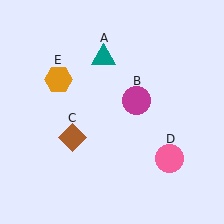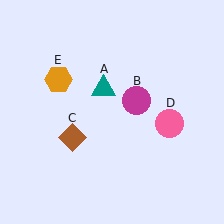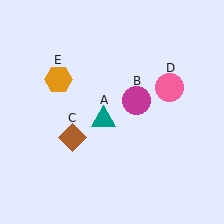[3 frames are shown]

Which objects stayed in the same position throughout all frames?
Magenta circle (object B) and brown diamond (object C) and orange hexagon (object E) remained stationary.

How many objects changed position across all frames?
2 objects changed position: teal triangle (object A), pink circle (object D).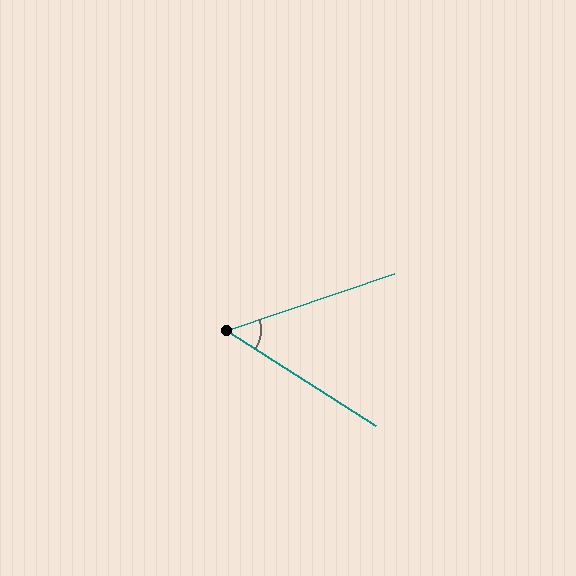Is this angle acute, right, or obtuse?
It is acute.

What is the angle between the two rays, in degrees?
Approximately 52 degrees.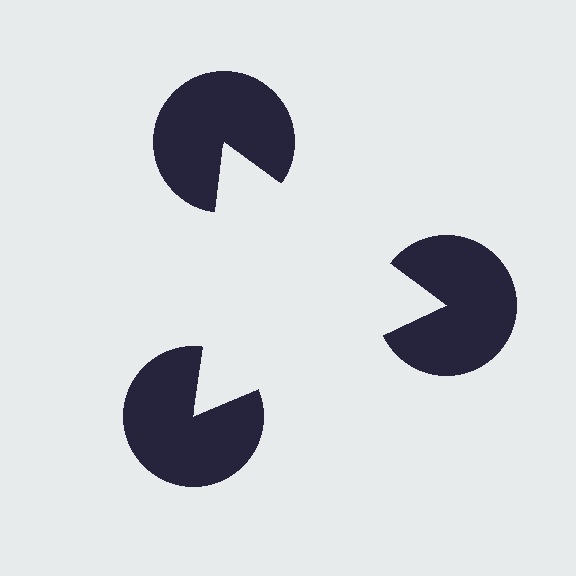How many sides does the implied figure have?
3 sides.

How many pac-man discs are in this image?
There are 3 — one at each vertex of the illusory triangle.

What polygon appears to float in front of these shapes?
An illusory triangle — its edges are inferred from the aligned wedge cuts in the pac-man discs, not physically drawn.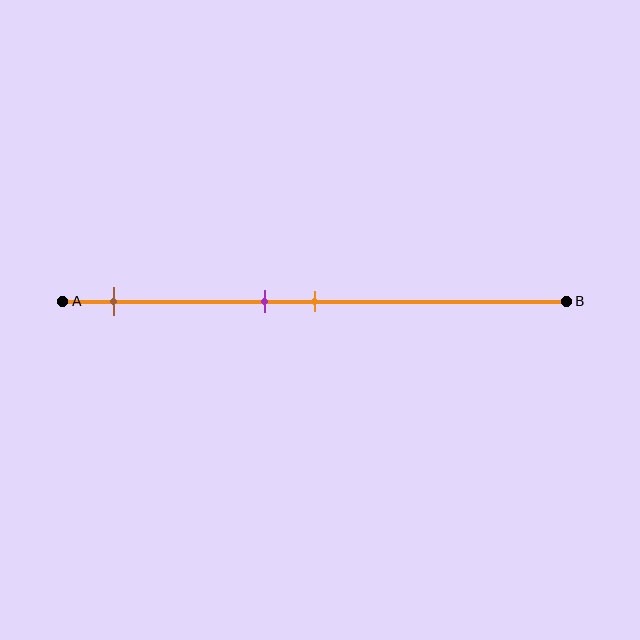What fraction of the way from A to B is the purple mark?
The purple mark is approximately 40% (0.4) of the way from A to B.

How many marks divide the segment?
There are 3 marks dividing the segment.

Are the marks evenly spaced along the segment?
No, the marks are not evenly spaced.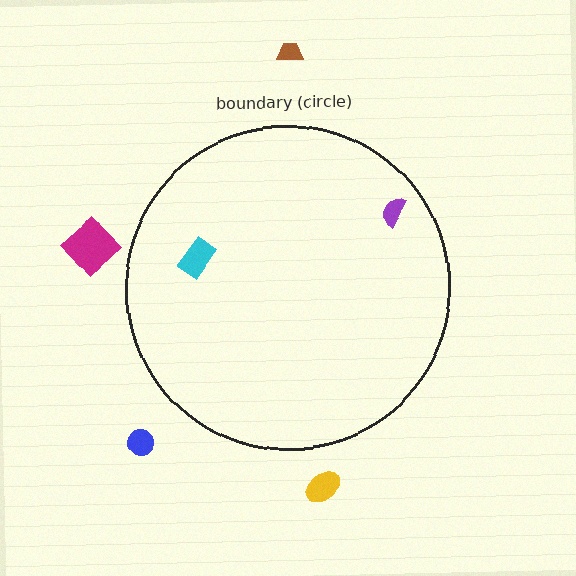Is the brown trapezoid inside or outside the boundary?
Outside.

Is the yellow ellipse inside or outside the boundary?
Outside.